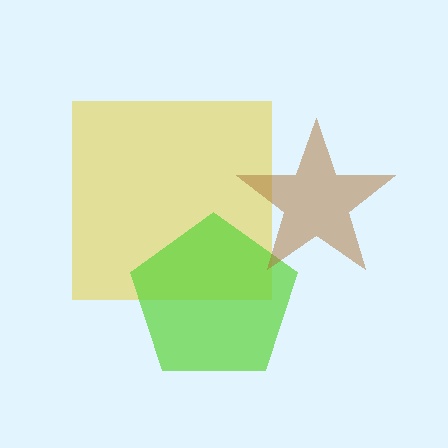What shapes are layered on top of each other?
The layered shapes are: a yellow square, a lime pentagon, a brown star.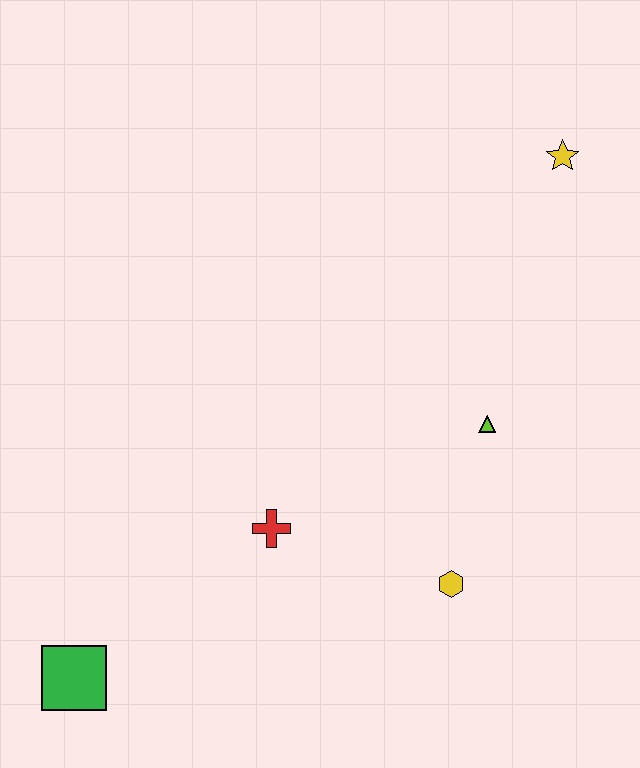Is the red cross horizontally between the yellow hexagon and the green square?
Yes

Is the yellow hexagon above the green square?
Yes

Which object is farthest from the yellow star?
The green square is farthest from the yellow star.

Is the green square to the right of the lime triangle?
No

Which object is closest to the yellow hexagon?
The lime triangle is closest to the yellow hexagon.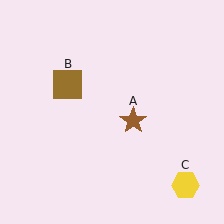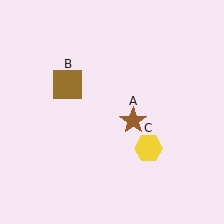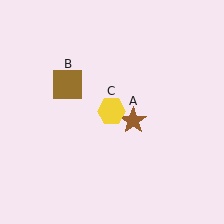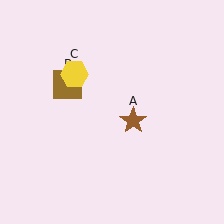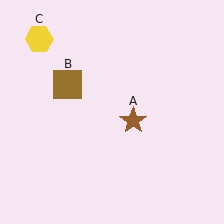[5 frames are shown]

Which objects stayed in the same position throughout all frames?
Brown star (object A) and brown square (object B) remained stationary.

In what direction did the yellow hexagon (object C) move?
The yellow hexagon (object C) moved up and to the left.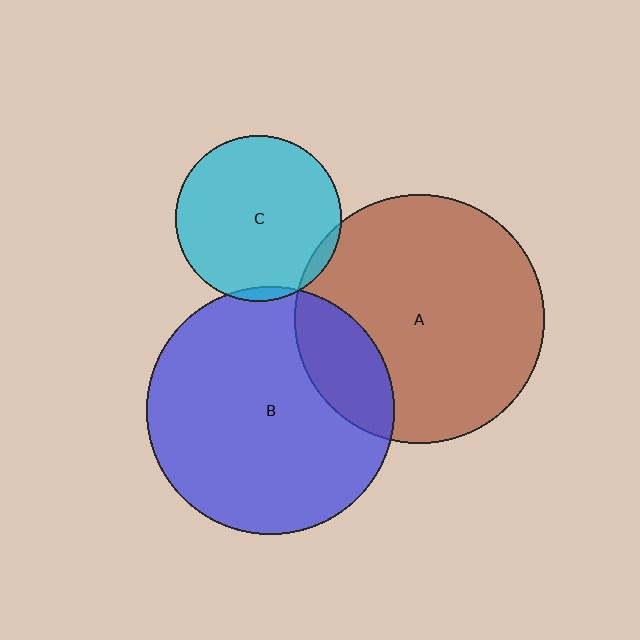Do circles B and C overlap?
Yes.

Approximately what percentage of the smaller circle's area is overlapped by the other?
Approximately 5%.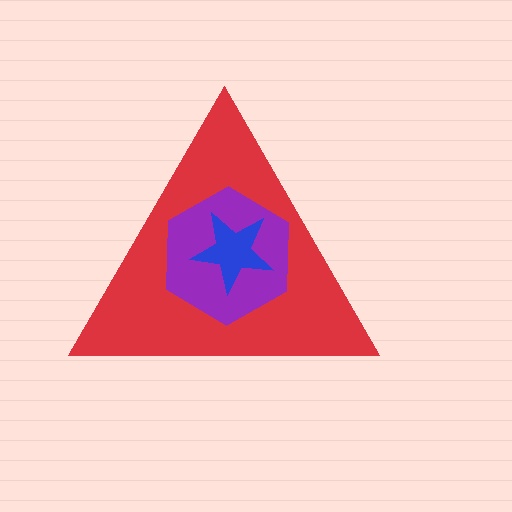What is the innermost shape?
The blue star.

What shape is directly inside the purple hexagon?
The blue star.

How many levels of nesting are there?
3.